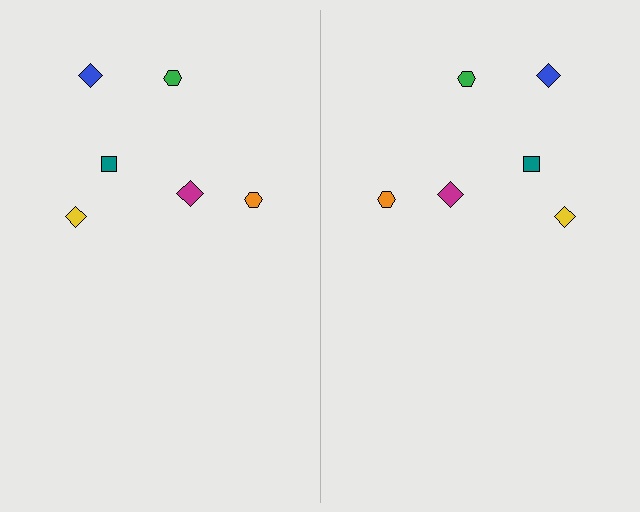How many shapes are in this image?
There are 12 shapes in this image.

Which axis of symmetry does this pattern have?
The pattern has a vertical axis of symmetry running through the center of the image.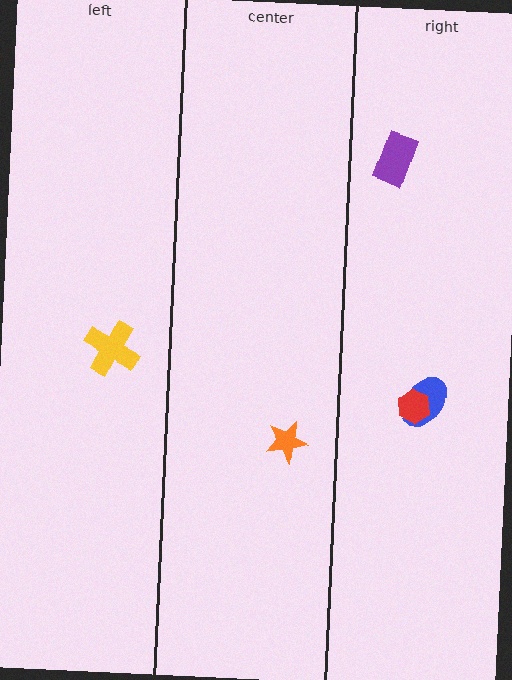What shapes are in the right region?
The purple rectangle, the blue ellipse, the red hexagon.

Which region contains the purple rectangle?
The right region.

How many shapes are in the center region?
1.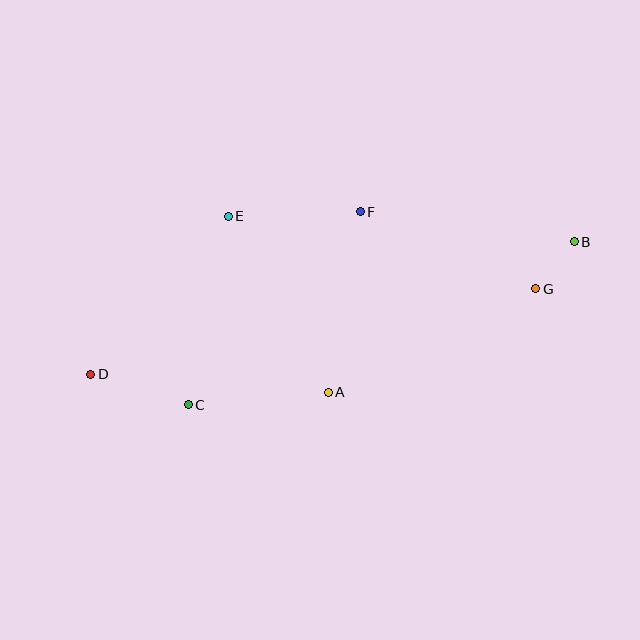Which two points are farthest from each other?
Points B and D are farthest from each other.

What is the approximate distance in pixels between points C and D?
The distance between C and D is approximately 102 pixels.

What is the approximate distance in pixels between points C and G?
The distance between C and G is approximately 367 pixels.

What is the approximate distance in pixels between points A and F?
The distance between A and F is approximately 183 pixels.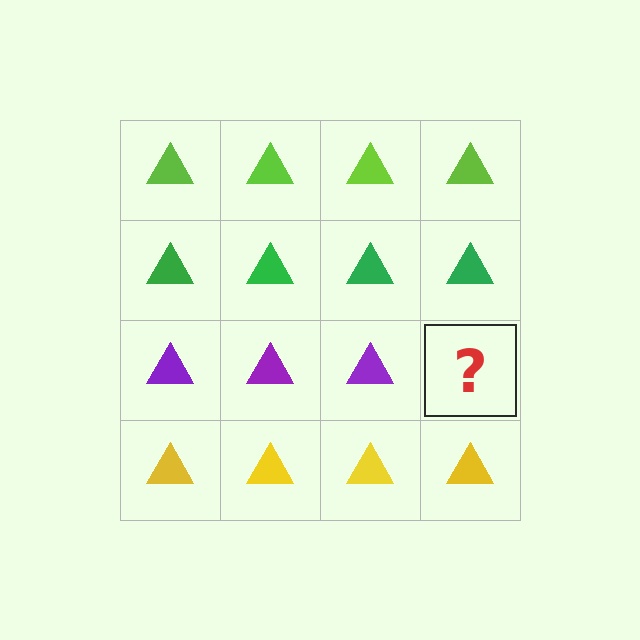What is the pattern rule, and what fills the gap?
The rule is that each row has a consistent color. The gap should be filled with a purple triangle.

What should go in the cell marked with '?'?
The missing cell should contain a purple triangle.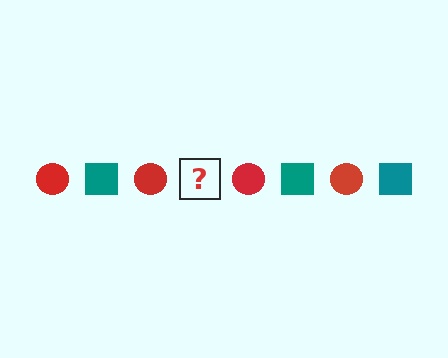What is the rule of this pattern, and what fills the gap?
The rule is that the pattern alternates between red circle and teal square. The gap should be filled with a teal square.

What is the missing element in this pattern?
The missing element is a teal square.